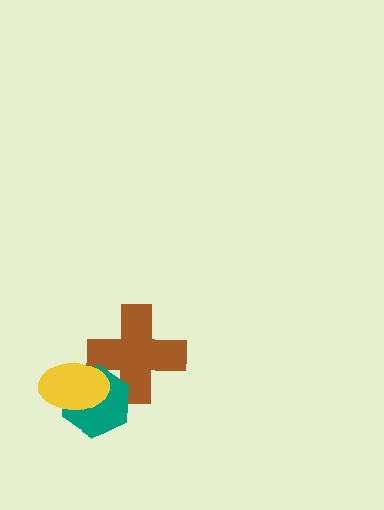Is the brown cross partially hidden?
Yes, it is partially covered by another shape.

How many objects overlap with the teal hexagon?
2 objects overlap with the teal hexagon.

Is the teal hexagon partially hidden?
Yes, it is partially covered by another shape.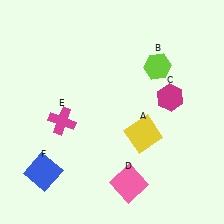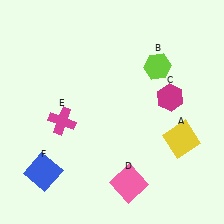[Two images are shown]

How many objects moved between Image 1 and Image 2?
1 object moved between the two images.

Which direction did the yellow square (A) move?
The yellow square (A) moved right.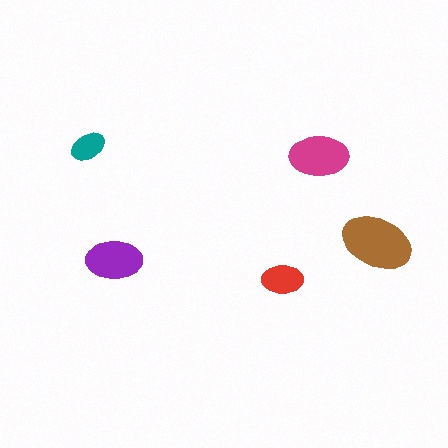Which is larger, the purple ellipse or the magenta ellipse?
The magenta one.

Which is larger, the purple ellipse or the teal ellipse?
The purple one.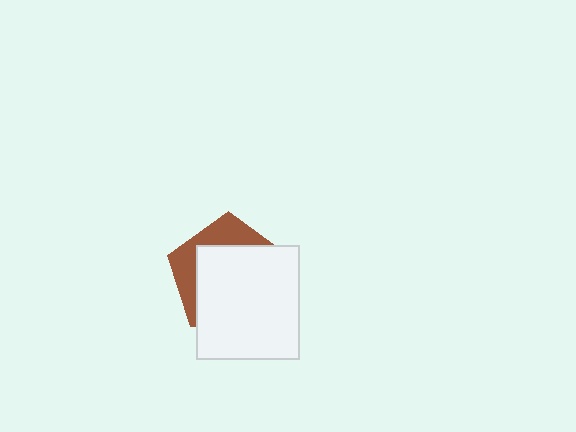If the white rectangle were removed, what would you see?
You would see the complete brown pentagon.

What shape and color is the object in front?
The object in front is a white rectangle.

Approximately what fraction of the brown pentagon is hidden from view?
Roughly 69% of the brown pentagon is hidden behind the white rectangle.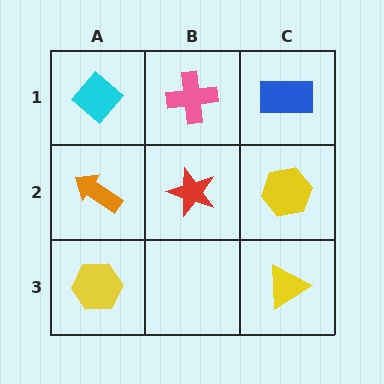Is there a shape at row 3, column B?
No, that cell is empty.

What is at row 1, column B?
A pink cross.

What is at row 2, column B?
A red star.